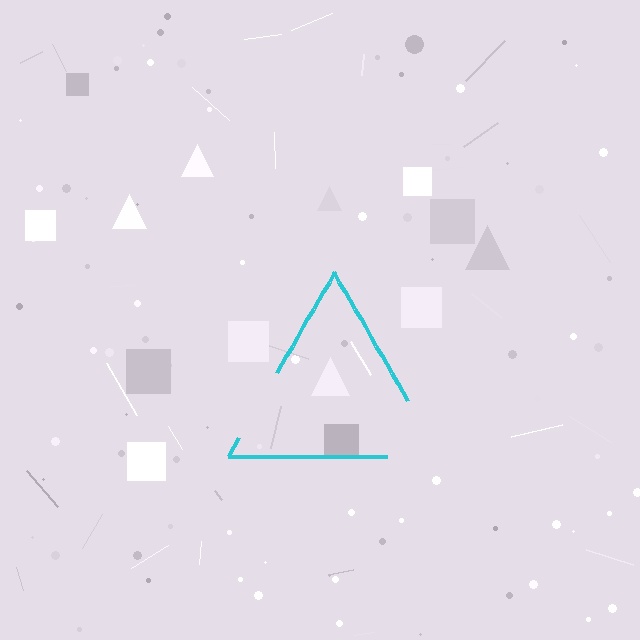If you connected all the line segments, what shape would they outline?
They would outline a triangle.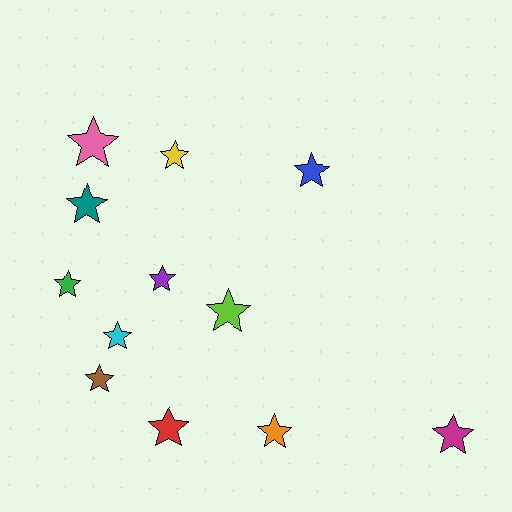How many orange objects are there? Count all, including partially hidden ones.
There is 1 orange object.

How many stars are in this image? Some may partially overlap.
There are 12 stars.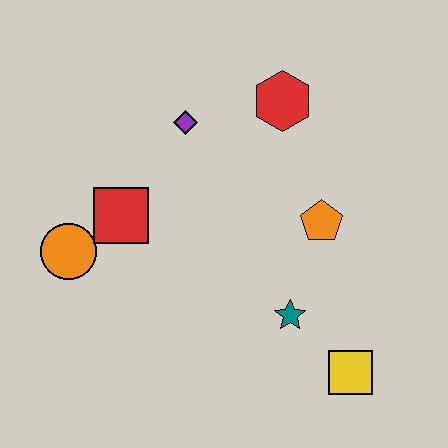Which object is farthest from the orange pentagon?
The orange circle is farthest from the orange pentagon.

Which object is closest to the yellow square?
The teal star is closest to the yellow square.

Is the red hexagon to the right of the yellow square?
No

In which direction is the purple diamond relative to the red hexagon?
The purple diamond is to the left of the red hexagon.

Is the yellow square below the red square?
Yes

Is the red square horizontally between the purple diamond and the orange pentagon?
No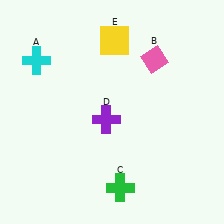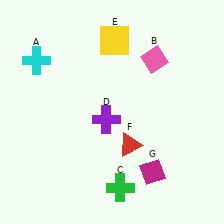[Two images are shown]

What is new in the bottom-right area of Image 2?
A red triangle (F) was added in the bottom-right area of Image 2.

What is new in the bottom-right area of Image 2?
A magenta diamond (G) was added in the bottom-right area of Image 2.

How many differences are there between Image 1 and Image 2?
There are 2 differences between the two images.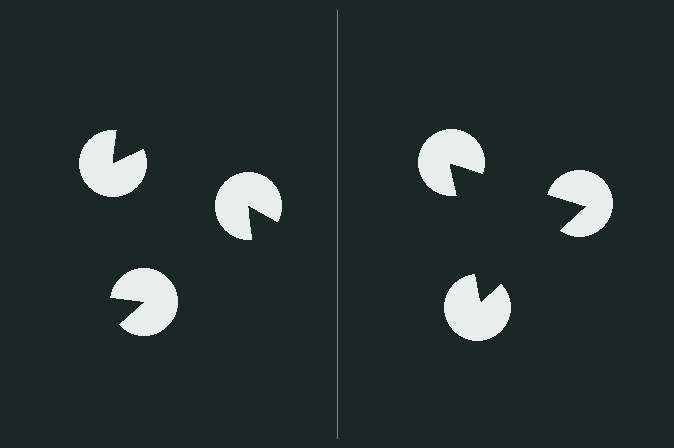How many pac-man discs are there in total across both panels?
6 — 3 on each side.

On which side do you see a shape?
An illusory triangle appears on the right side. On the left side the wedge cuts are rotated, so no coherent shape forms.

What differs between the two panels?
The pac-man discs are positioned identically on both sides; only the wedge orientations differ. On the right they align to a triangle; on the left they are misaligned.